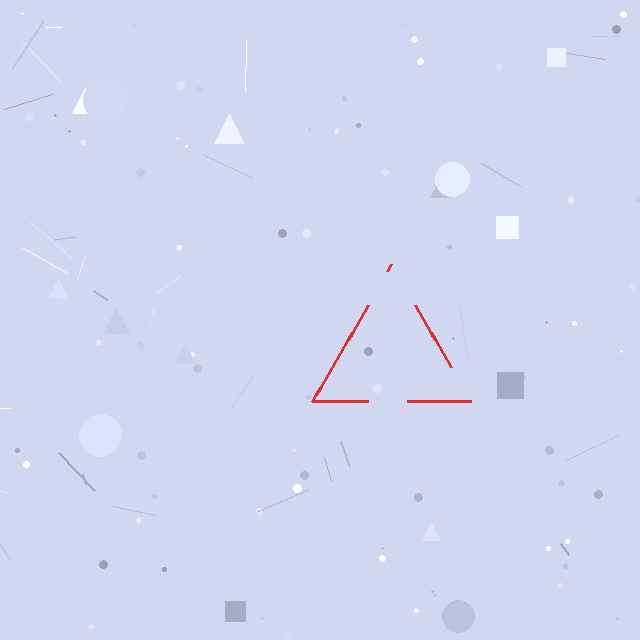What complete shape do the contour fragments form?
The contour fragments form a triangle.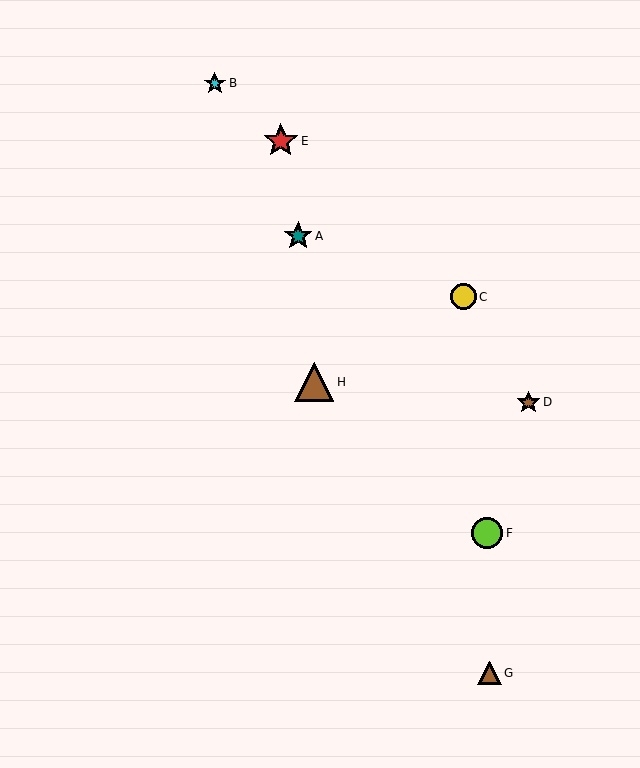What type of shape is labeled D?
Shape D is a brown star.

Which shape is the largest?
The brown triangle (labeled H) is the largest.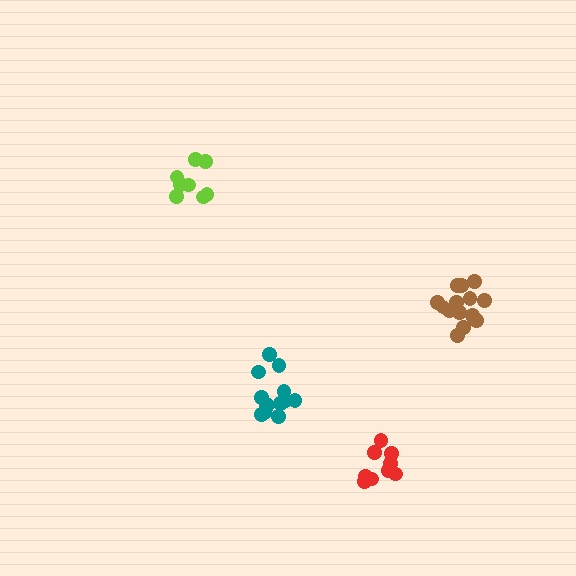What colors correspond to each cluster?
The clusters are colored: teal, lime, red, brown.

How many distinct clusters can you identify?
There are 4 distinct clusters.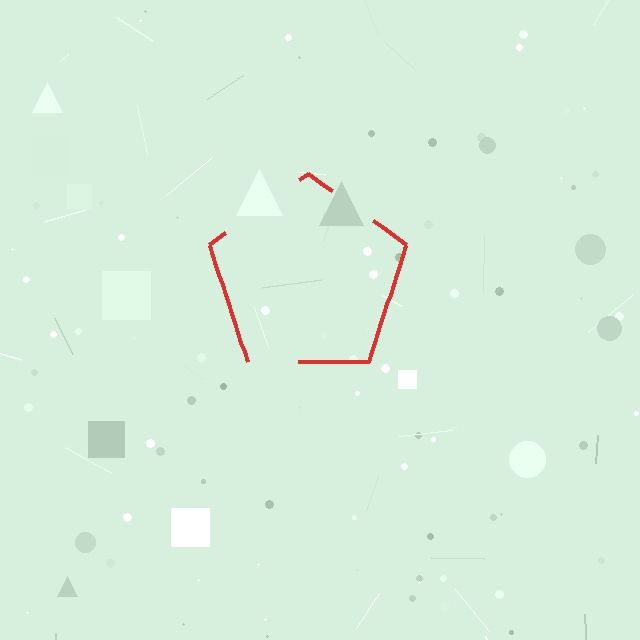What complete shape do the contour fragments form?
The contour fragments form a pentagon.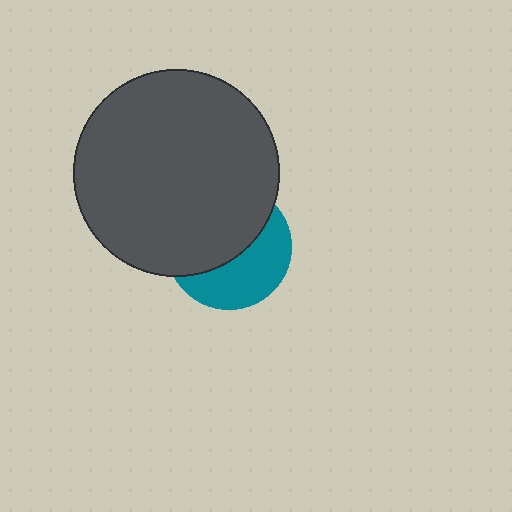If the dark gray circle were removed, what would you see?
You would see the complete teal circle.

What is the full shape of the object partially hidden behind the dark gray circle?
The partially hidden object is a teal circle.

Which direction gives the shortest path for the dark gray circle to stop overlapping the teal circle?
Moving up gives the shortest separation.